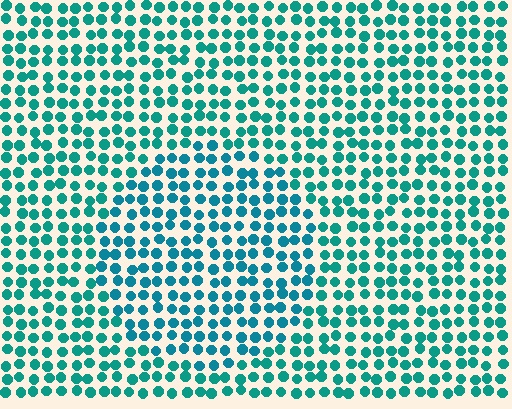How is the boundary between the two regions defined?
The boundary is defined purely by a slight shift in hue (about 18 degrees). Spacing, size, and orientation are identical on both sides.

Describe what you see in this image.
The image is filled with small teal elements in a uniform arrangement. A circle-shaped region is visible where the elements are tinted to a slightly different hue, forming a subtle color boundary.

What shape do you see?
I see a circle.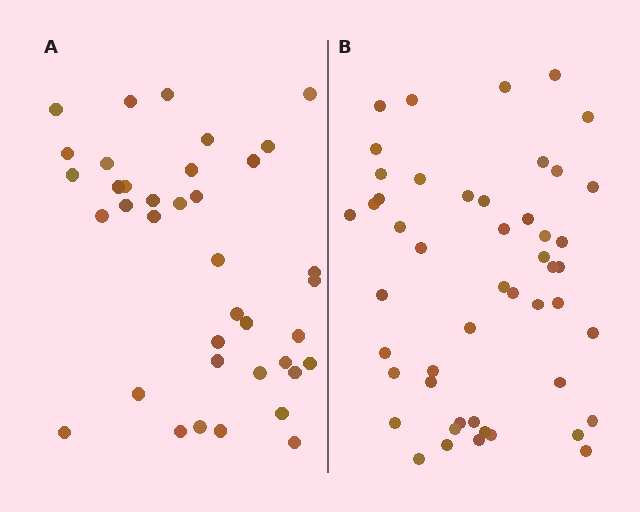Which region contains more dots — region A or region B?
Region B (the right region) has more dots.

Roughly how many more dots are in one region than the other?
Region B has roughly 12 or so more dots than region A.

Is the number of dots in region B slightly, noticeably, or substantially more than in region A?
Region B has noticeably more, but not dramatically so. The ratio is roughly 1.3 to 1.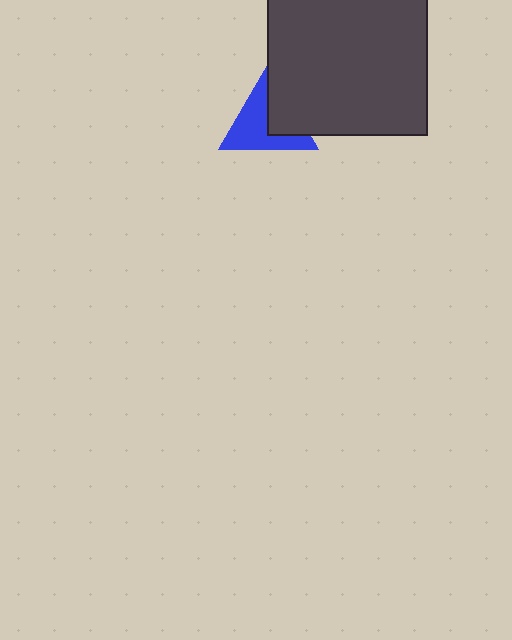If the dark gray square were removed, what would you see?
You would see the complete blue triangle.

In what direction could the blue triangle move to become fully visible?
The blue triangle could move left. That would shift it out from behind the dark gray square entirely.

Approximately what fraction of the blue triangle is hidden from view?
Roughly 37% of the blue triangle is hidden behind the dark gray square.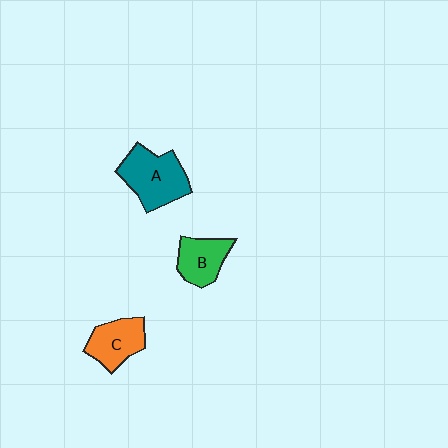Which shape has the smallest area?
Shape B (green).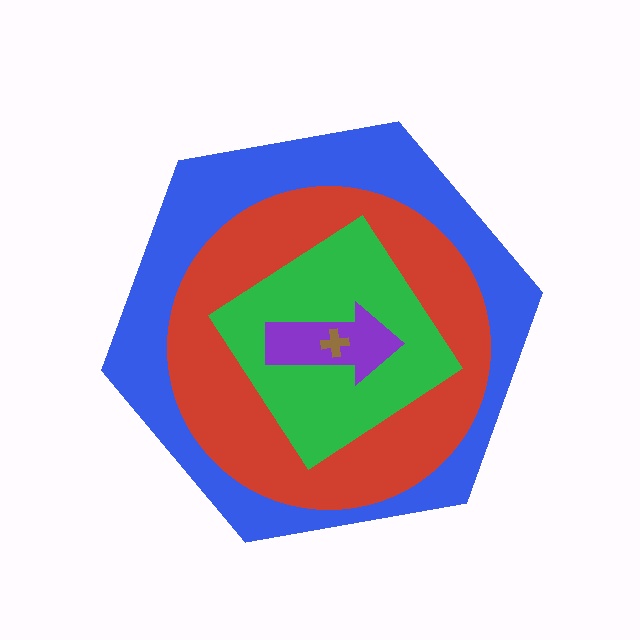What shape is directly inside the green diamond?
The purple arrow.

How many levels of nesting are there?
5.